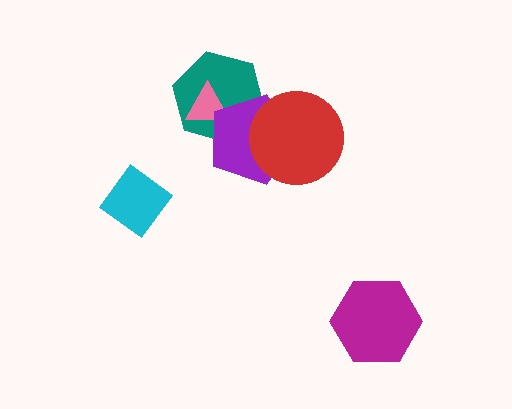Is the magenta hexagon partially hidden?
No, no other shape covers it.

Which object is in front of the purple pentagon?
The red circle is in front of the purple pentagon.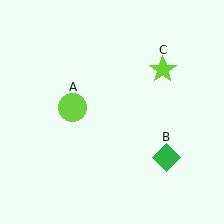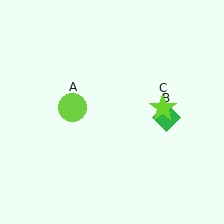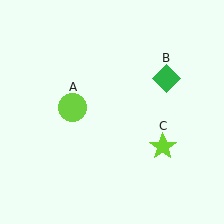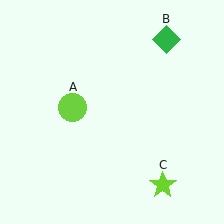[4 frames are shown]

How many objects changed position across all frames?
2 objects changed position: green diamond (object B), lime star (object C).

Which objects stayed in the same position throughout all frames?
Lime circle (object A) remained stationary.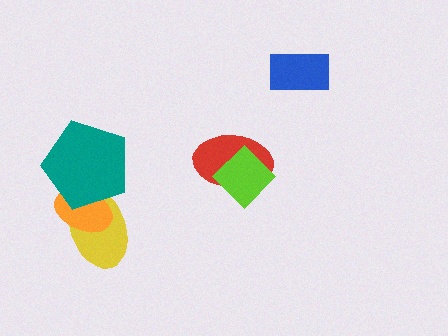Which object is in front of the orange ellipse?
The teal pentagon is in front of the orange ellipse.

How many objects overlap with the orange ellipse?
2 objects overlap with the orange ellipse.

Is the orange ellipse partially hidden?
Yes, it is partially covered by another shape.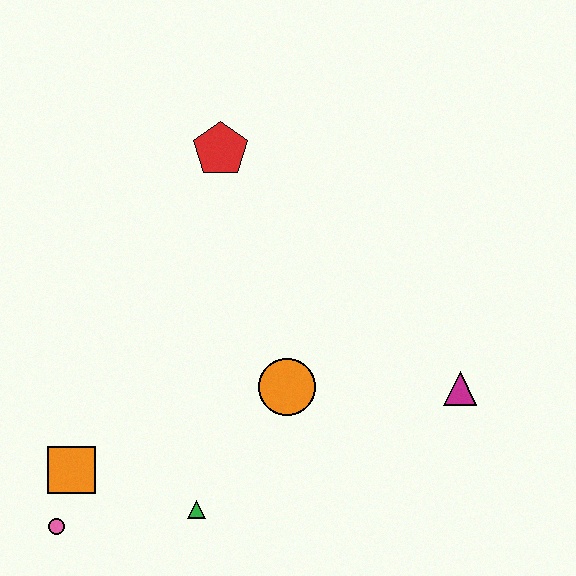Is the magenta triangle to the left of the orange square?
No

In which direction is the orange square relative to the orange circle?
The orange square is to the left of the orange circle.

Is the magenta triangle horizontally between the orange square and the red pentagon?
No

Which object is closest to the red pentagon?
The orange circle is closest to the red pentagon.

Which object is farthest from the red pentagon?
The pink circle is farthest from the red pentagon.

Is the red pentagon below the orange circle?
No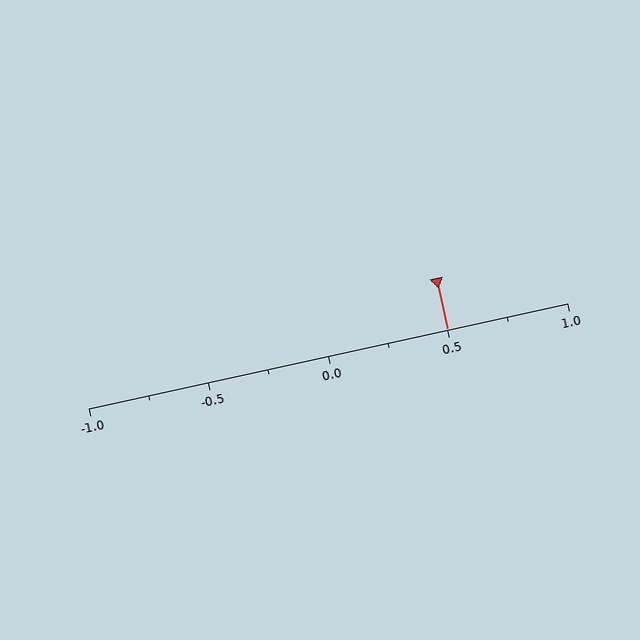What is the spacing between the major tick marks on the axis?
The major ticks are spaced 0.5 apart.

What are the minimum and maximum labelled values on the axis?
The axis runs from -1.0 to 1.0.